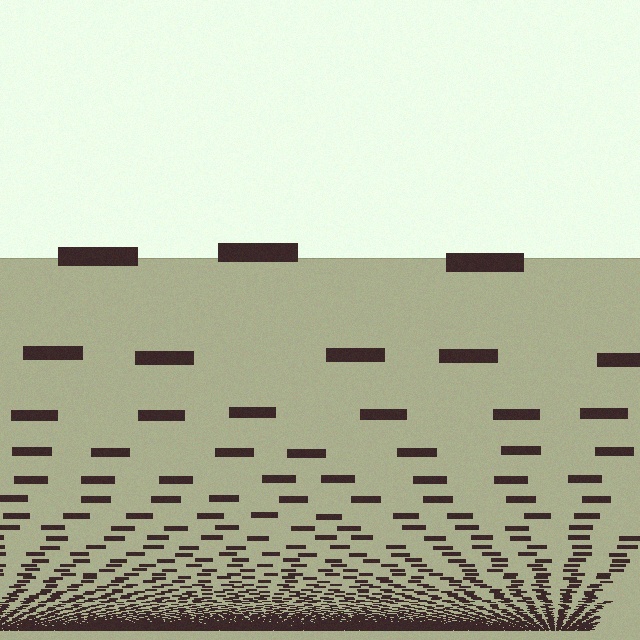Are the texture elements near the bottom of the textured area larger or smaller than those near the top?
Smaller. The gradient is inverted — elements near the bottom are smaller and denser.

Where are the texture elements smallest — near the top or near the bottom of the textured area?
Near the bottom.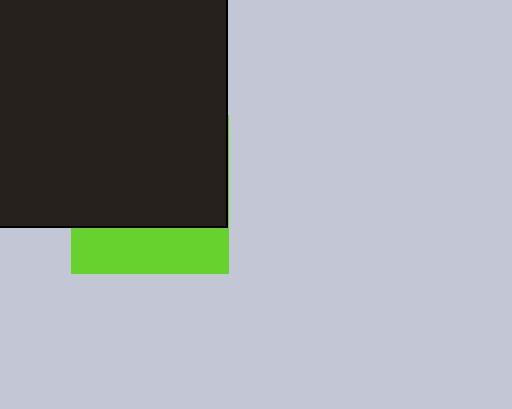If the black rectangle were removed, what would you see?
You would see the complete lime square.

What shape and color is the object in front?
The object in front is a black rectangle.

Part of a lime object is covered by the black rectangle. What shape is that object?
It is a square.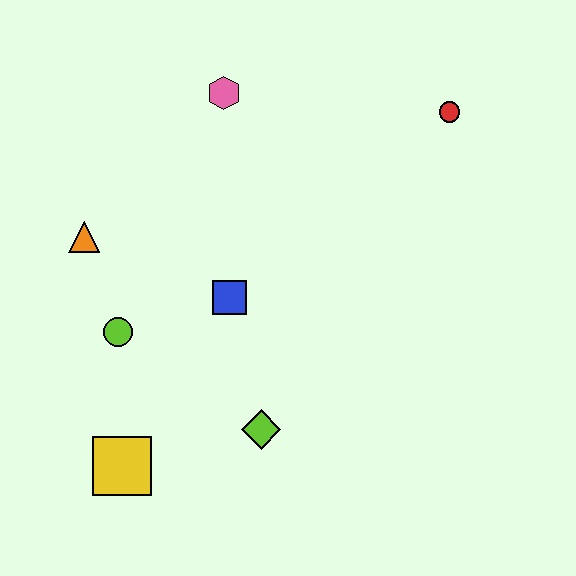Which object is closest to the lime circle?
The orange triangle is closest to the lime circle.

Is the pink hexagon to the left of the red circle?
Yes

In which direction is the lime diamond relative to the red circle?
The lime diamond is below the red circle.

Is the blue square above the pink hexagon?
No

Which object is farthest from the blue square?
The red circle is farthest from the blue square.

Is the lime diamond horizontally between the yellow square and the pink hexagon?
No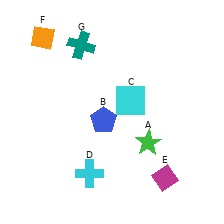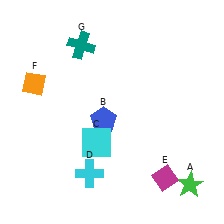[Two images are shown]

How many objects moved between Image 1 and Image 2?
3 objects moved between the two images.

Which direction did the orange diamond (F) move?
The orange diamond (F) moved down.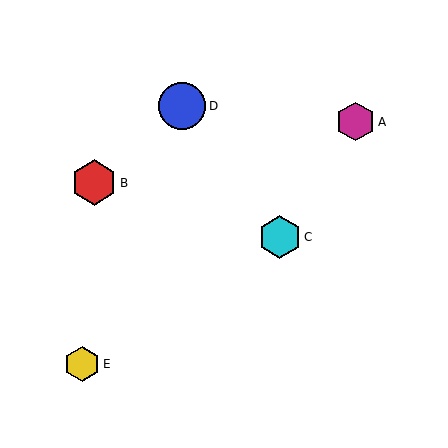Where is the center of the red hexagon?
The center of the red hexagon is at (94, 183).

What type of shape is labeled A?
Shape A is a magenta hexagon.